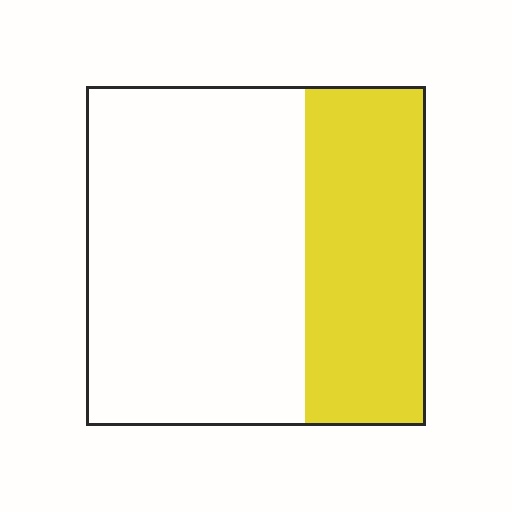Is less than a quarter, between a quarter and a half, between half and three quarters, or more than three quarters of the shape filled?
Between a quarter and a half.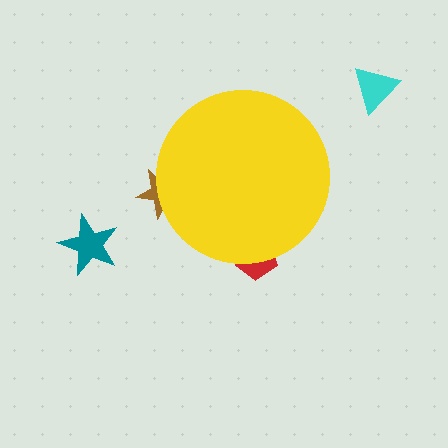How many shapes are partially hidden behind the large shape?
2 shapes are partially hidden.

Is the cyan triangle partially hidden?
No, the cyan triangle is fully visible.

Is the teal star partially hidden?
No, the teal star is fully visible.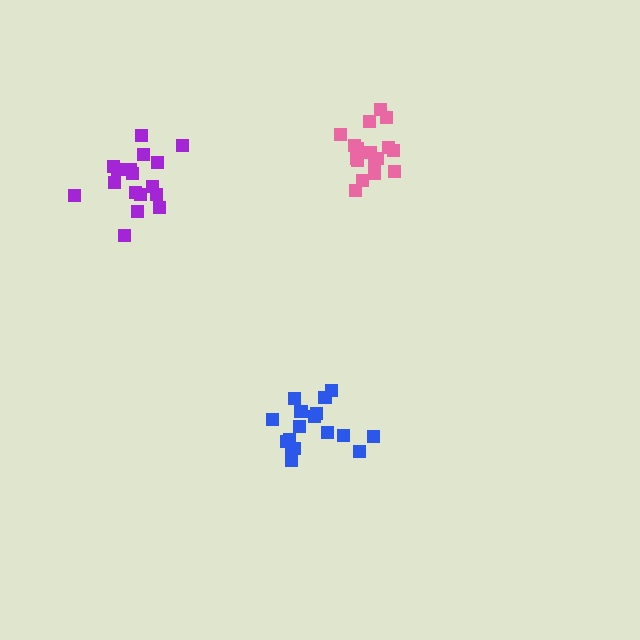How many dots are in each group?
Group 1: 18 dots, Group 2: 17 dots, Group 3: 17 dots (52 total).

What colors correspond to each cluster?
The clusters are colored: pink, blue, purple.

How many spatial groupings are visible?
There are 3 spatial groupings.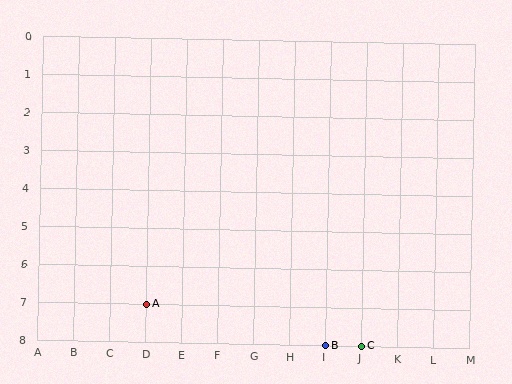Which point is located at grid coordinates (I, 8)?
Point B is at (I, 8).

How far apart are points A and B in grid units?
Points A and B are 5 columns and 1 row apart (about 5.1 grid units diagonally).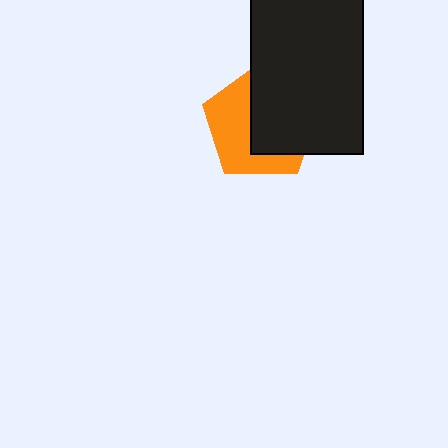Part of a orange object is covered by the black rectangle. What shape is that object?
It is a pentagon.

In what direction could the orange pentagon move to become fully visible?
The orange pentagon could move left. That would shift it out from behind the black rectangle entirely.